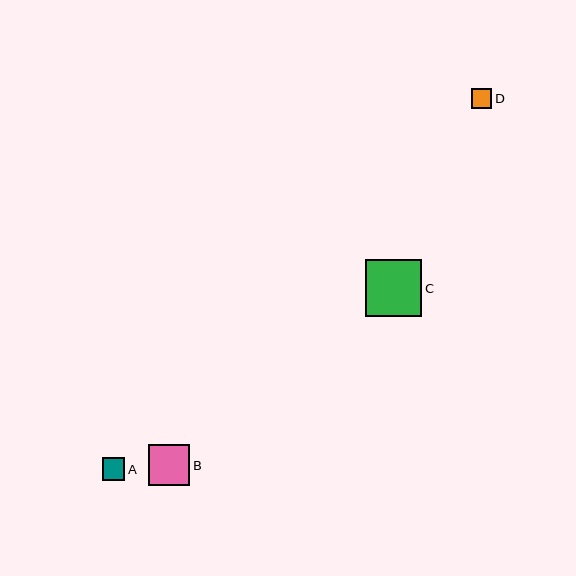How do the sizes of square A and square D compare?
Square A and square D are approximately the same size.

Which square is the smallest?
Square D is the smallest with a size of approximately 20 pixels.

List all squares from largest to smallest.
From largest to smallest: C, B, A, D.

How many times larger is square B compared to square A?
Square B is approximately 1.9 times the size of square A.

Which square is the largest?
Square C is the largest with a size of approximately 57 pixels.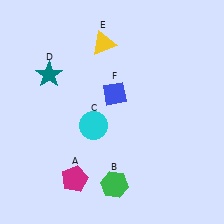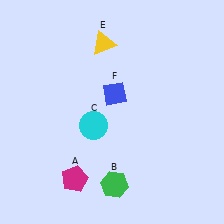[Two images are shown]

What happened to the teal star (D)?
The teal star (D) was removed in Image 2. It was in the top-left area of Image 1.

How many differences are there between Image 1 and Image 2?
There is 1 difference between the two images.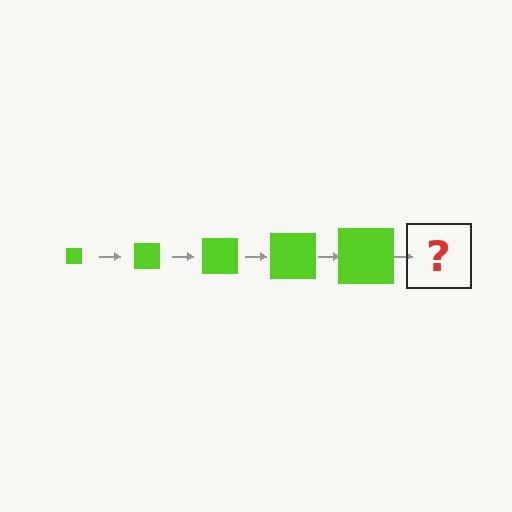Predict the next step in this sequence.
The next step is a lime square, larger than the previous one.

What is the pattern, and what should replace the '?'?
The pattern is that the square gets progressively larger each step. The '?' should be a lime square, larger than the previous one.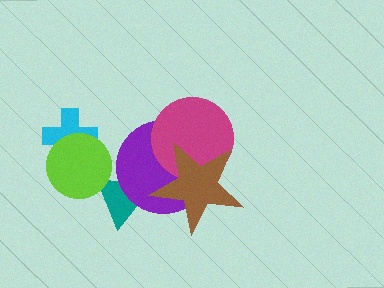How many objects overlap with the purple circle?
3 objects overlap with the purple circle.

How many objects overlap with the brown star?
2 objects overlap with the brown star.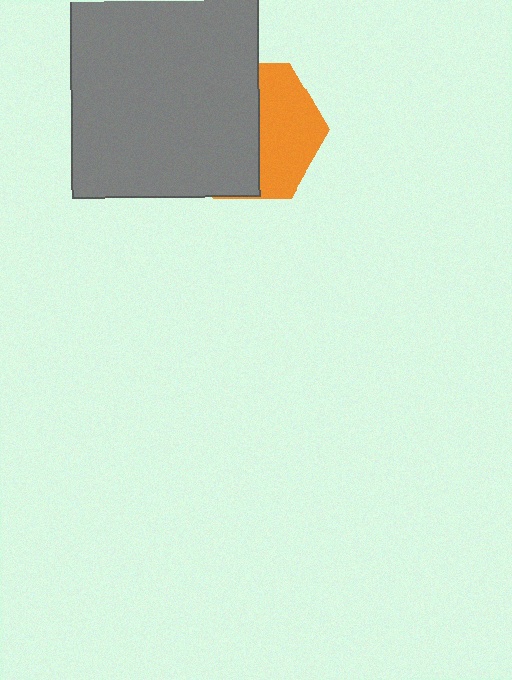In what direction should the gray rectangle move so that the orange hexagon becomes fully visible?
The gray rectangle should move left. That is the shortest direction to clear the overlap and leave the orange hexagon fully visible.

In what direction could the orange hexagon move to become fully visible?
The orange hexagon could move right. That would shift it out from behind the gray rectangle entirely.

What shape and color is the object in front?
The object in front is a gray rectangle.